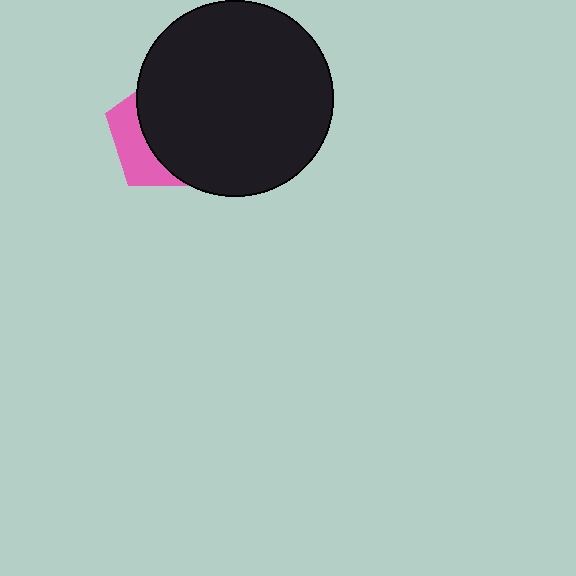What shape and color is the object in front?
The object in front is a black circle.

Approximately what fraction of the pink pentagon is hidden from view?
Roughly 69% of the pink pentagon is hidden behind the black circle.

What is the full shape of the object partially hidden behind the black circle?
The partially hidden object is a pink pentagon.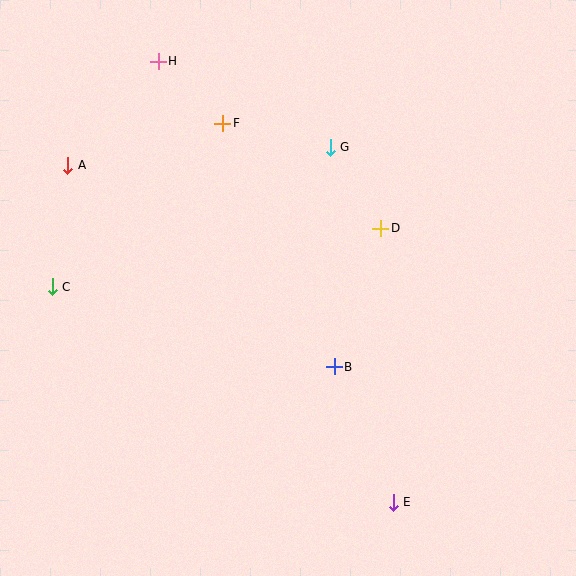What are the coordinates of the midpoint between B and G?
The midpoint between B and G is at (332, 257).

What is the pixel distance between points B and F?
The distance between B and F is 268 pixels.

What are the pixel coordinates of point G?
Point G is at (330, 147).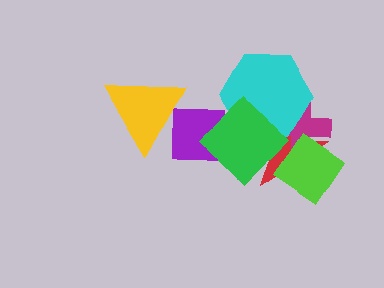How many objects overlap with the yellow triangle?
1 object overlaps with the yellow triangle.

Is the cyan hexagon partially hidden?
Yes, it is partially covered by another shape.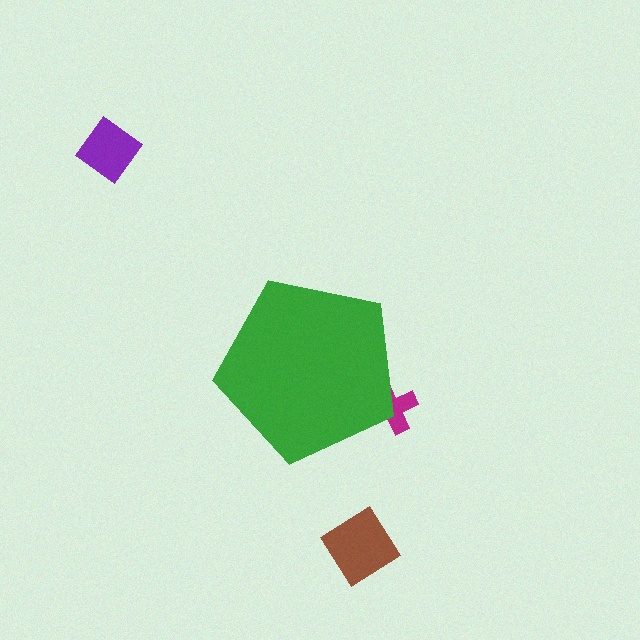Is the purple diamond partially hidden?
No, the purple diamond is fully visible.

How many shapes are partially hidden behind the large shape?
1 shape is partially hidden.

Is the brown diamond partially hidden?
No, the brown diamond is fully visible.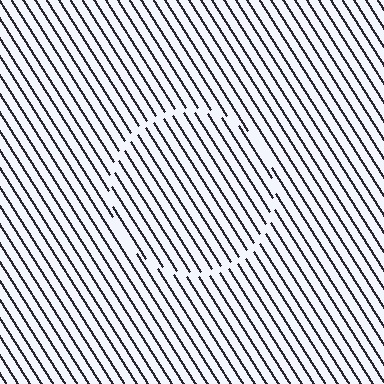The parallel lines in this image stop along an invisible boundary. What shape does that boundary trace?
An illusory circle. The interior of the shape contains the same grating, shifted by half a period — the contour is defined by the phase discontinuity where line-ends from the inner and outer gratings abut.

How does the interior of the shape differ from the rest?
The interior of the shape contains the same grating, shifted by half a period — the contour is defined by the phase discontinuity where line-ends from the inner and outer gratings abut.